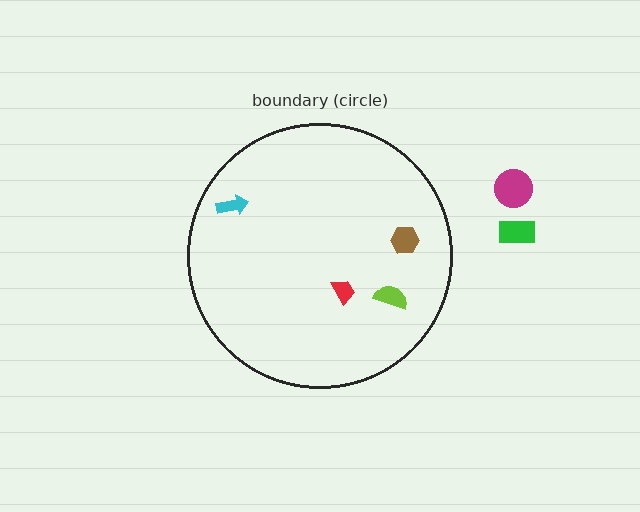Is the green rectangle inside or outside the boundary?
Outside.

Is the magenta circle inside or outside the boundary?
Outside.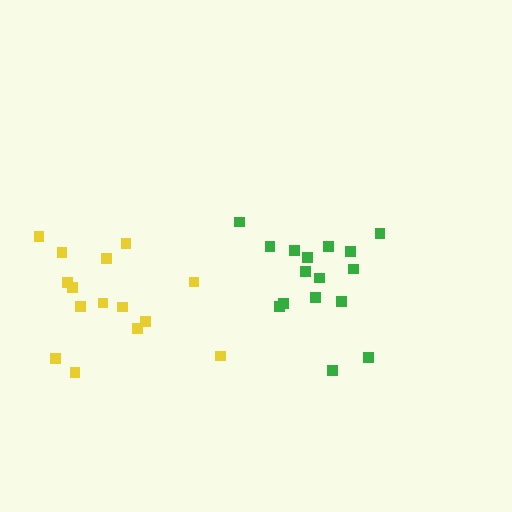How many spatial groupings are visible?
There are 2 spatial groupings.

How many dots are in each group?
Group 1: 15 dots, Group 2: 16 dots (31 total).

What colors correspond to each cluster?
The clusters are colored: yellow, green.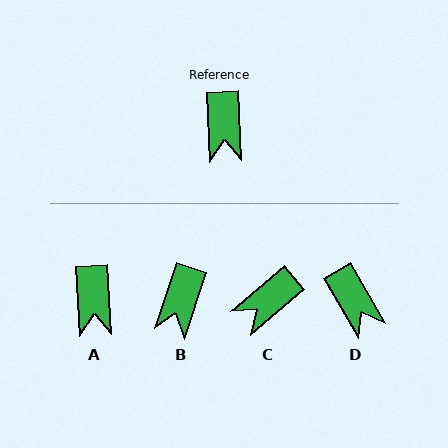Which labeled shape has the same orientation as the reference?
A.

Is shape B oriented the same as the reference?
No, it is off by about 22 degrees.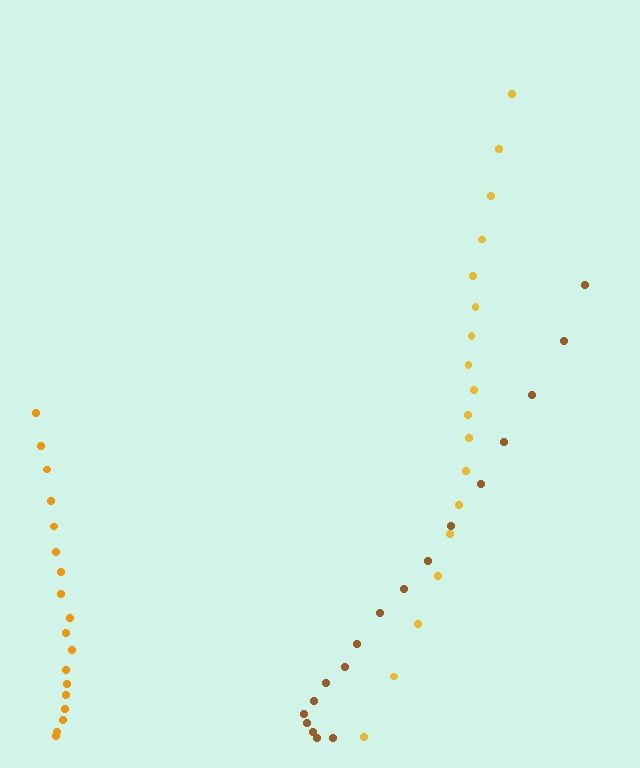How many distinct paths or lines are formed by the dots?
There are 3 distinct paths.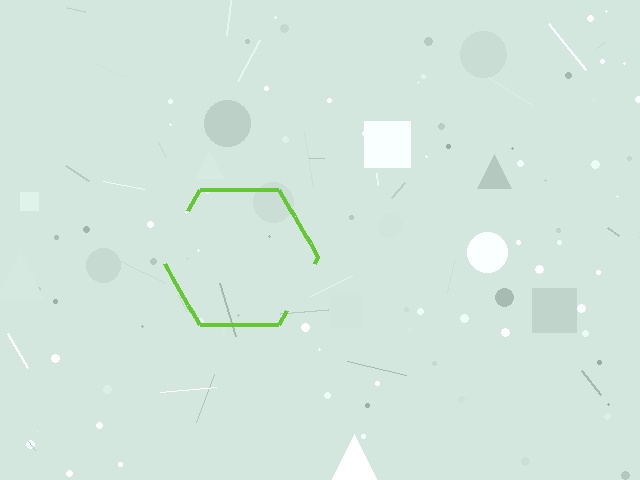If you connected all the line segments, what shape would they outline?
They would outline a hexagon.